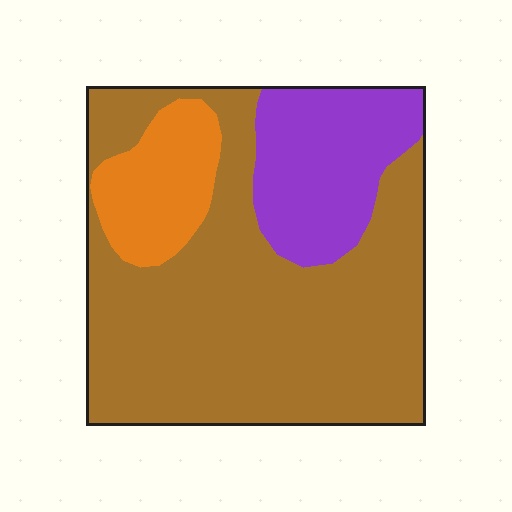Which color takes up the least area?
Orange, at roughly 15%.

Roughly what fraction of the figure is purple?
Purple takes up less than a quarter of the figure.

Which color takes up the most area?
Brown, at roughly 65%.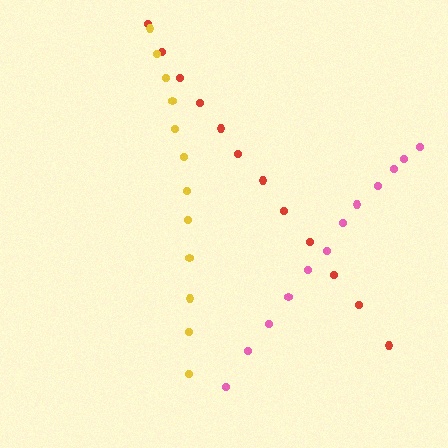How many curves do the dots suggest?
There are 3 distinct paths.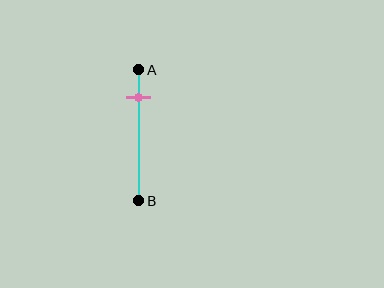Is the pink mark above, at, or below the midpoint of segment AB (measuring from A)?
The pink mark is above the midpoint of segment AB.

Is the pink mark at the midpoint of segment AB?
No, the mark is at about 20% from A, not at the 50% midpoint.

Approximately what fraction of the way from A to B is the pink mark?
The pink mark is approximately 20% of the way from A to B.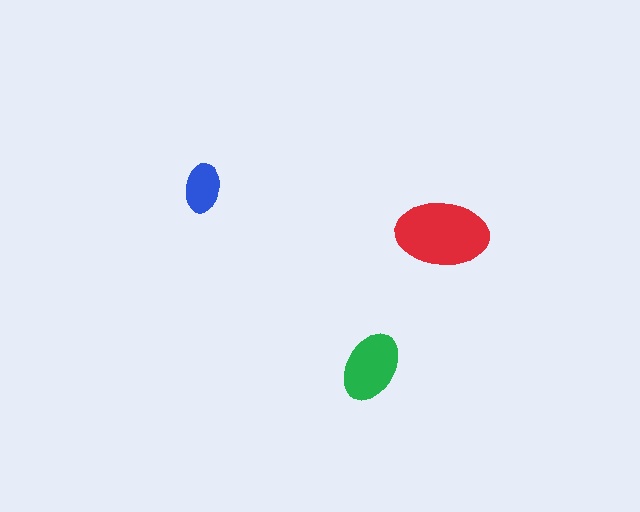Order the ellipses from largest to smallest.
the red one, the green one, the blue one.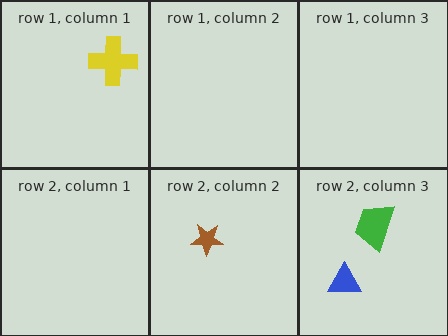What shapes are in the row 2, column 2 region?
The brown star.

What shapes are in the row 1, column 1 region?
The yellow cross.